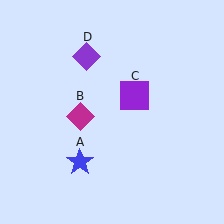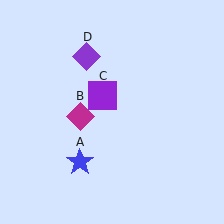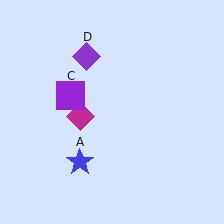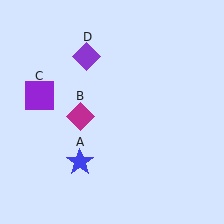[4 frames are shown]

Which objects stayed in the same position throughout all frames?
Blue star (object A) and magenta diamond (object B) and purple diamond (object D) remained stationary.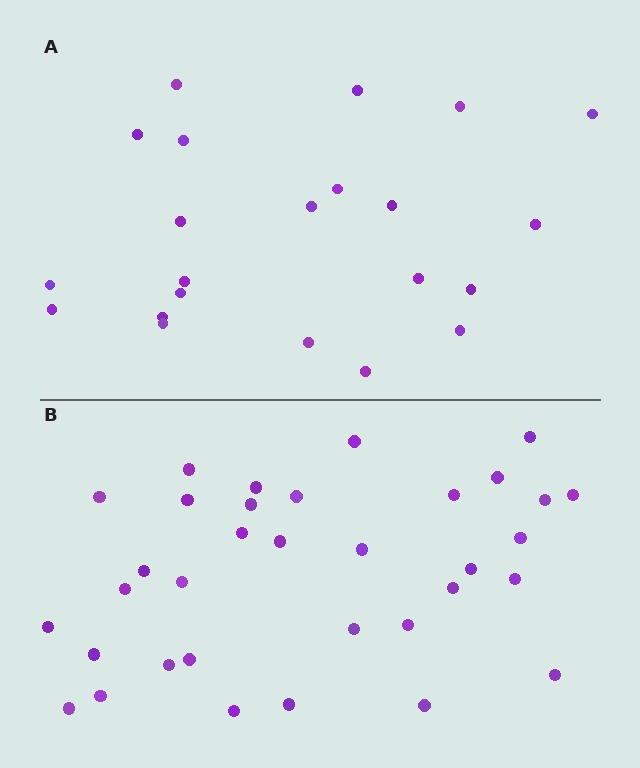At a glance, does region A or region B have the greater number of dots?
Region B (the bottom region) has more dots.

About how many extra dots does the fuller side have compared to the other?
Region B has roughly 12 or so more dots than region A.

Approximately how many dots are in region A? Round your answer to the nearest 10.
About 20 dots. (The exact count is 22, which rounds to 20.)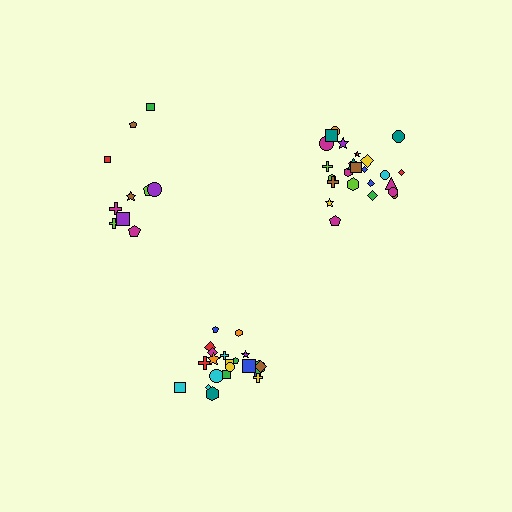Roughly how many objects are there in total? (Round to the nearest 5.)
Roughly 55 objects in total.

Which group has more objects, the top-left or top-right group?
The top-right group.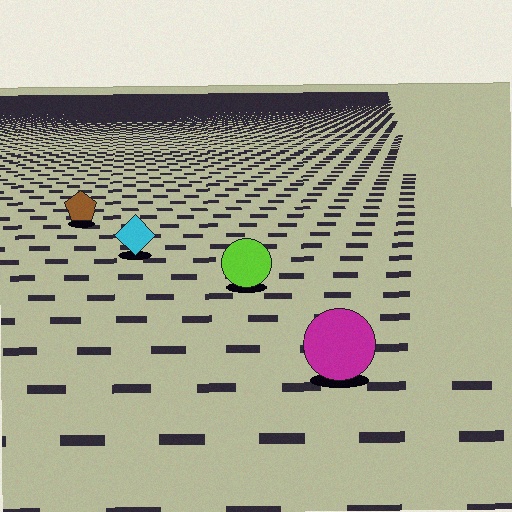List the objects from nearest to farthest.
From nearest to farthest: the magenta circle, the lime circle, the cyan diamond, the brown pentagon.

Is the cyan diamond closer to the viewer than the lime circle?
No. The lime circle is closer — you can tell from the texture gradient: the ground texture is coarser near it.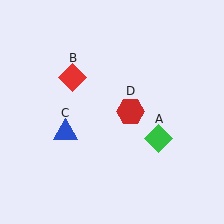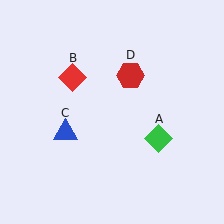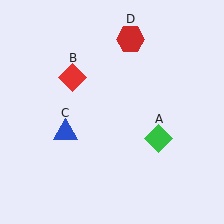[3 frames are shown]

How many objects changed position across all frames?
1 object changed position: red hexagon (object D).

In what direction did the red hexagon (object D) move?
The red hexagon (object D) moved up.